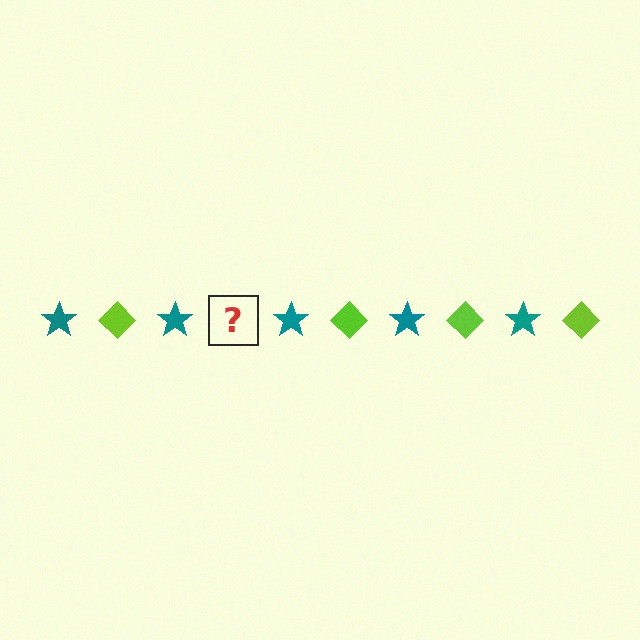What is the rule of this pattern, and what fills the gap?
The rule is that the pattern alternates between teal star and lime diamond. The gap should be filled with a lime diamond.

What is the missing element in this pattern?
The missing element is a lime diamond.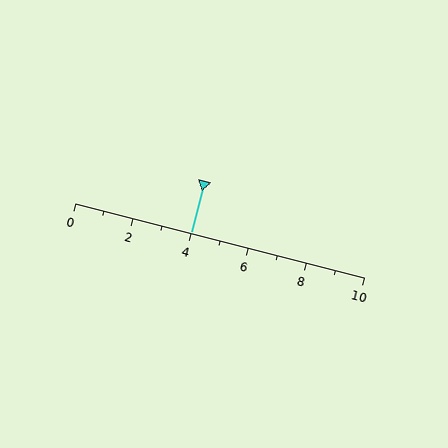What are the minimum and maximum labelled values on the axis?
The axis runs from 0 to 10.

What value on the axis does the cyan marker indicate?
The marker indicates approximately 4.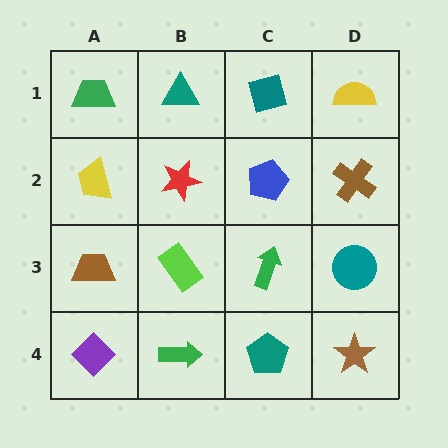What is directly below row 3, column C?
A teal pentagon.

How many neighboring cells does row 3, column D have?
3.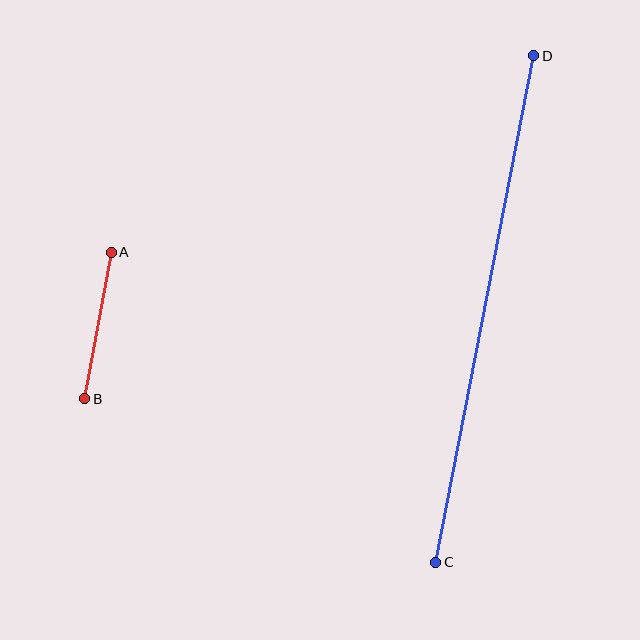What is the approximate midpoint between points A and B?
The midpoint is at approximately (98, 325) pixels.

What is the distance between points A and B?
The distance is approximately 149 pixels.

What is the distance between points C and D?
The distance is approximately 516 pixels.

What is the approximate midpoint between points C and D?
The midpoint is at approximately (485, 309) pixels.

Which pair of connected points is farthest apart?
Points C and D are farthest apart.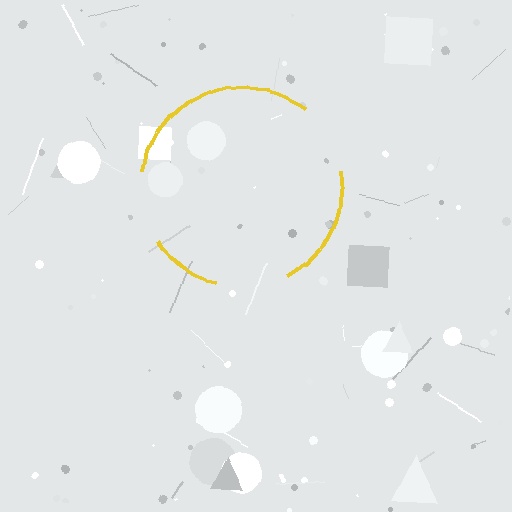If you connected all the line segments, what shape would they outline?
They would outline a circle.